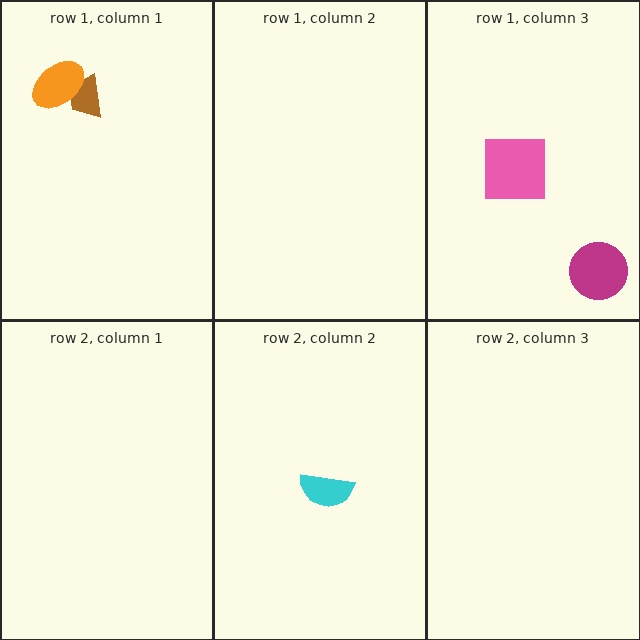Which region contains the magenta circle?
The row 1, column 3 region.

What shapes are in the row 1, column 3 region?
The magenta circle, the pink square.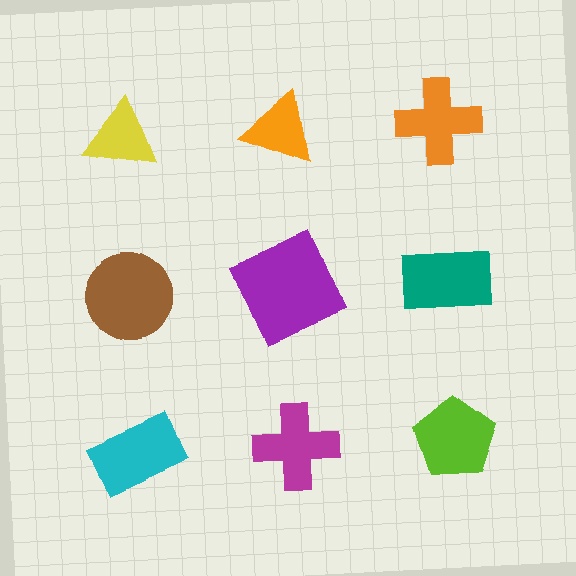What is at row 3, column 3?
A lime pentagon.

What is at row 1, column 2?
An orange triangle.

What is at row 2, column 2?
A purple square.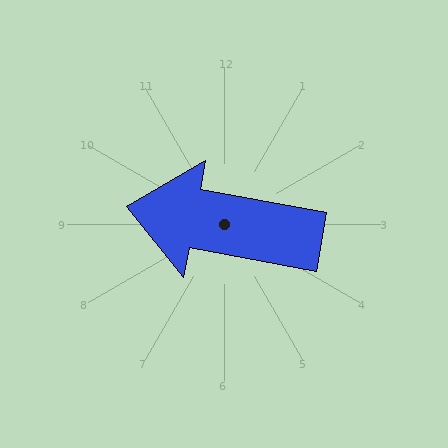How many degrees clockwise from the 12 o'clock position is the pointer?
Approximately 280 degrees.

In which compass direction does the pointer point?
West.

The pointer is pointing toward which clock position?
Roughly 9 o'clock.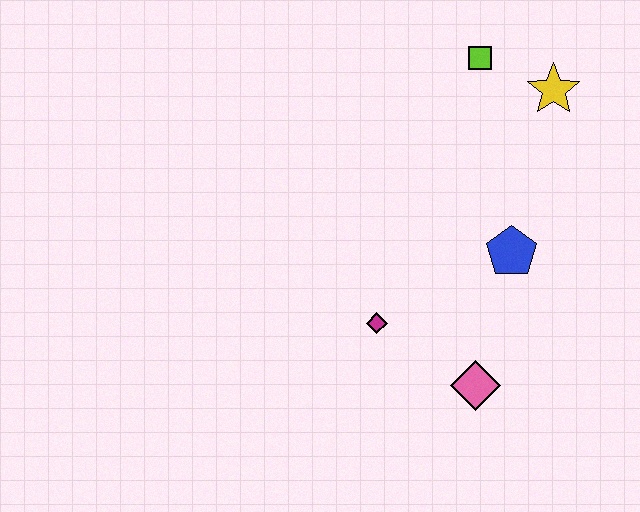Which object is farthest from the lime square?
The pink diamond is farthest from the lime square.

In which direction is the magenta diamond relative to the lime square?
The magenta diamond is below the lime square.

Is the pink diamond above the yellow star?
No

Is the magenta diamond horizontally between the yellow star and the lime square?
No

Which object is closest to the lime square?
The yellow star is closest to the lime square.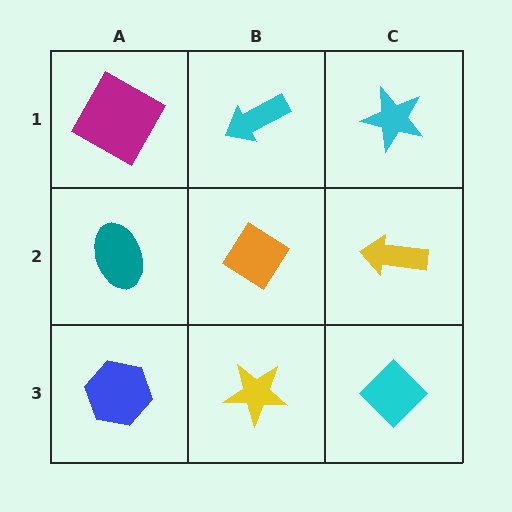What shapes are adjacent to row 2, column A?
A magenta square (row 1, column A), a blue hexagon (row 3, column A), an orange diamond (row 2, column B).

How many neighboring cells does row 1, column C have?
2.